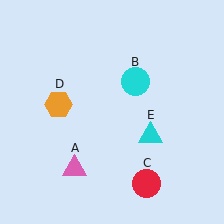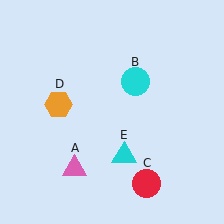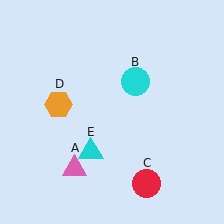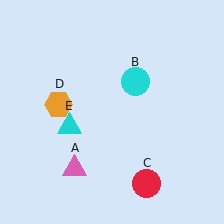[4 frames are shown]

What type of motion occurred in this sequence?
The cyan triangle (object E) rotated clockwise around the center of the scene.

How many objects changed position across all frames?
1 object changed position: cyan triangle (object E).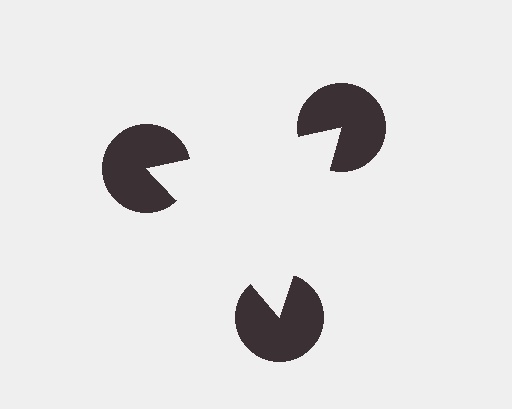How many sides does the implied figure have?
3 sides.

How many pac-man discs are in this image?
There are 3 — one at each vertex of the illusory triangle.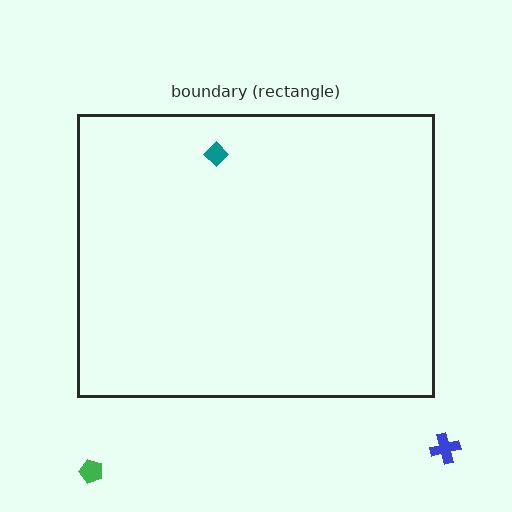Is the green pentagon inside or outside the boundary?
Outside.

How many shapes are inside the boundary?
1 inside, 2 outside.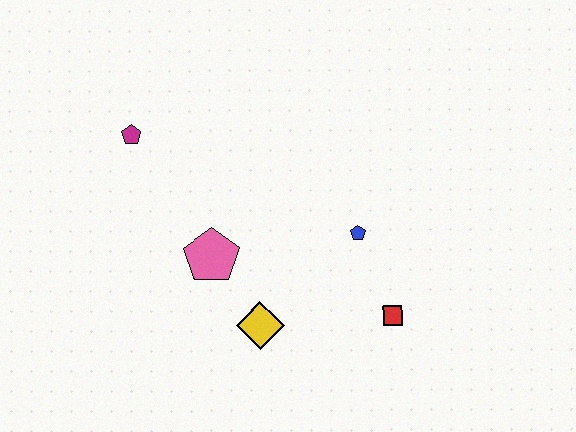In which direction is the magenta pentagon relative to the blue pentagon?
The magenta pentagon is to the left of the blue pentagon.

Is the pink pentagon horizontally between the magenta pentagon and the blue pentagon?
Yes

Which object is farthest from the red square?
The magenta pentagon is farthest from the red square.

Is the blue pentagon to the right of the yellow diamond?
Yes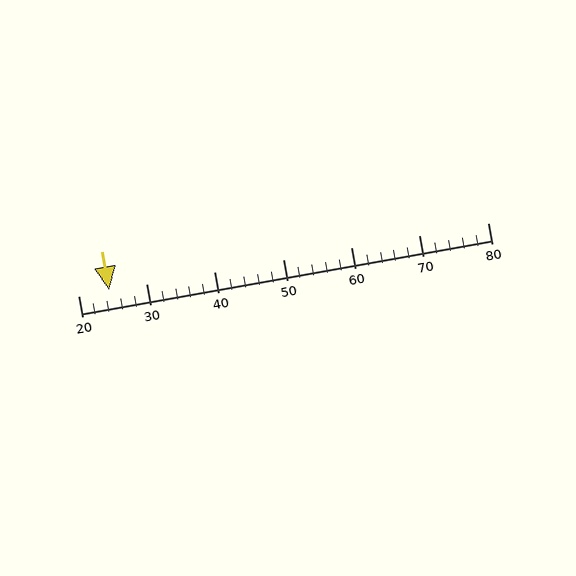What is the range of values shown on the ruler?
The ruler shows values from 20 to 80.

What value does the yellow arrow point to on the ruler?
The yellow arrow points to approximately 25.